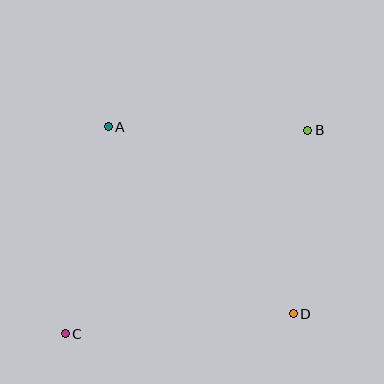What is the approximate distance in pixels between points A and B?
The distance between A and B is approximately 199 pixels.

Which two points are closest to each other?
Points B and D are closest to each other.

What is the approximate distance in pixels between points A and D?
The distance between A and D is approximately 263 pixels.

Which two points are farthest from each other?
Points B and C are farthest from each other.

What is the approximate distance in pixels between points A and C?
The distance between A and C is approximately 211 pixels.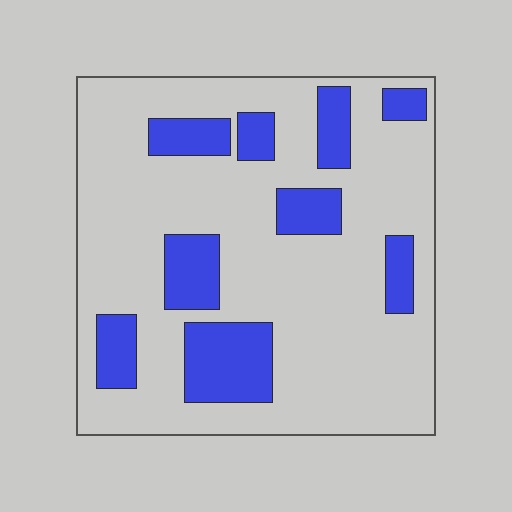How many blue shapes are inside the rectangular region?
9.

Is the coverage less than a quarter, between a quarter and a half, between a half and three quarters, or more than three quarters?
Less than a quarter.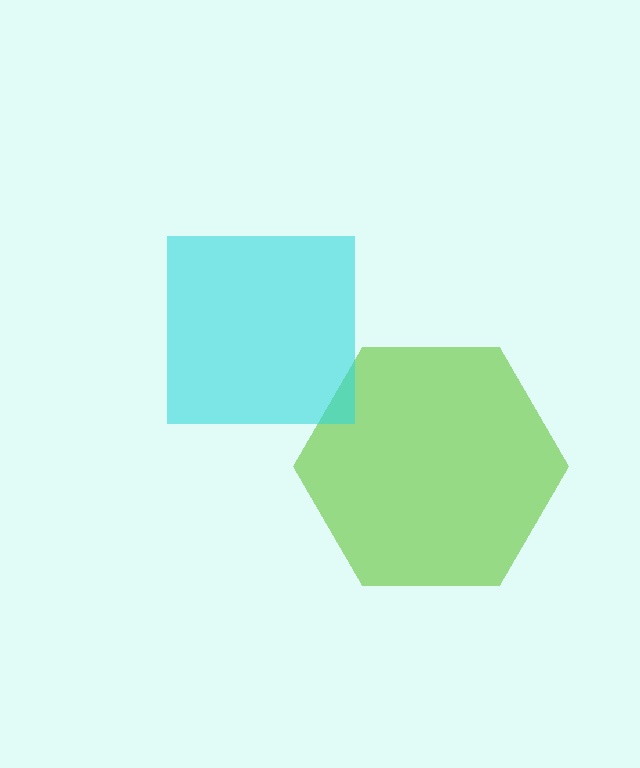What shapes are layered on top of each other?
The layered shapes are: a lime hexagon, a cyan square.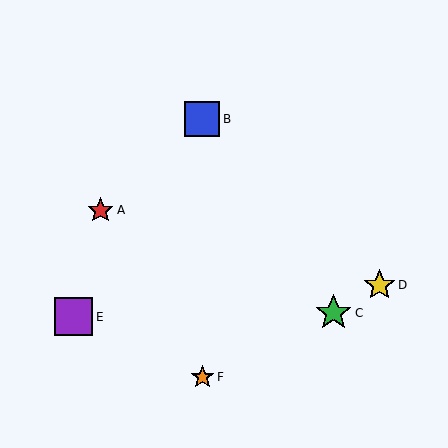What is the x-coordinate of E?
Object E is at x≈73.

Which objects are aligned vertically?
Objects B, F are aligned vertically.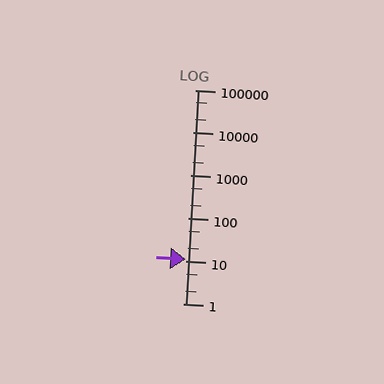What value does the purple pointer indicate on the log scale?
The pointer indicates approximately 11.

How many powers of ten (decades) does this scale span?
The scale spans 5 decades, from 1 to 100000.